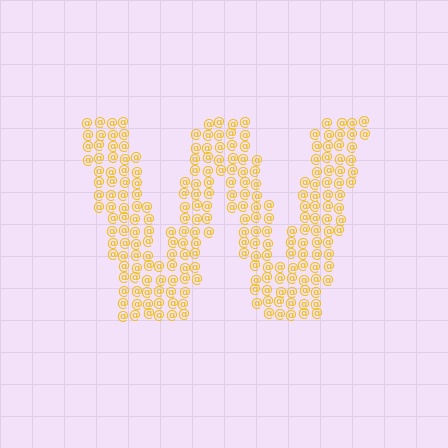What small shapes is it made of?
It is made of small at signs.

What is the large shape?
The large shape is the letter W.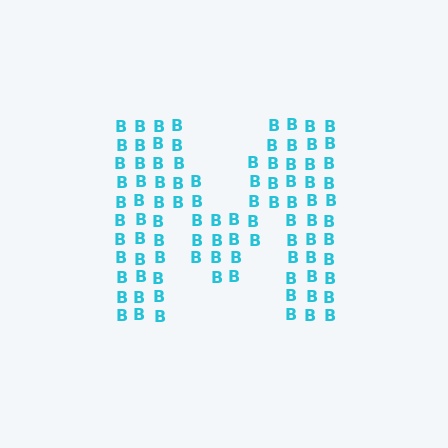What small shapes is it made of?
It is made of small letter B's.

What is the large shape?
The large shape is the letter M.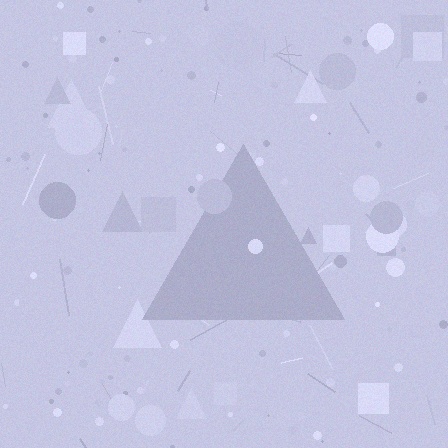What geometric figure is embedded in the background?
A triangle is embedded in the background.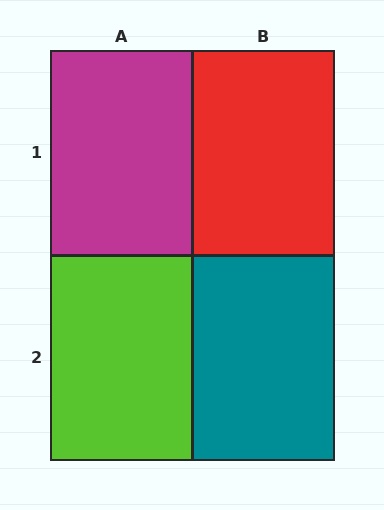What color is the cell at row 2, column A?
Lime.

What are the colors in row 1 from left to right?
Magenta, red.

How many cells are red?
1 cell is red.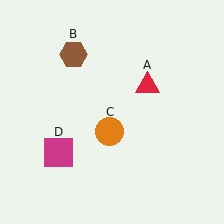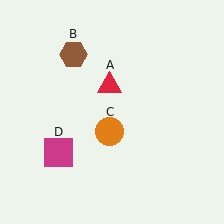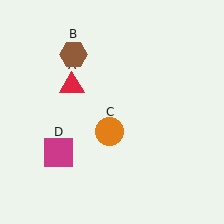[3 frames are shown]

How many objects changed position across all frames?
1 object changed position: red triangle (object A).